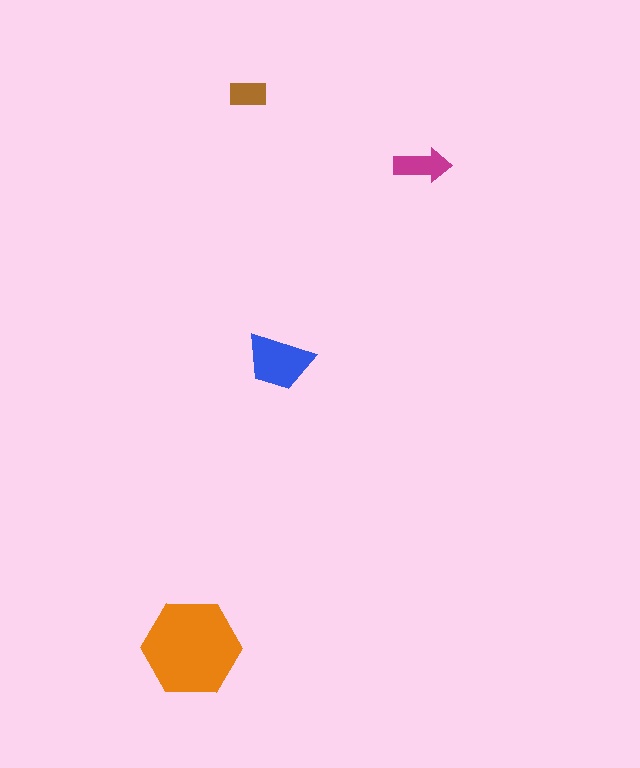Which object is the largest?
The orange hexagon.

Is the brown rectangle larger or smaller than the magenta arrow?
Smaller.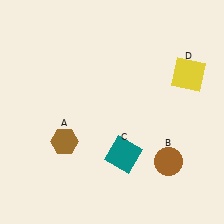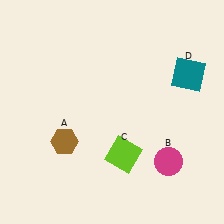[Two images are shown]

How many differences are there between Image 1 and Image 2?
There are 3 differences between the two images.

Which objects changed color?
B changed from brown to magenta. C changed from teal to lime. D changed from yellow to teal.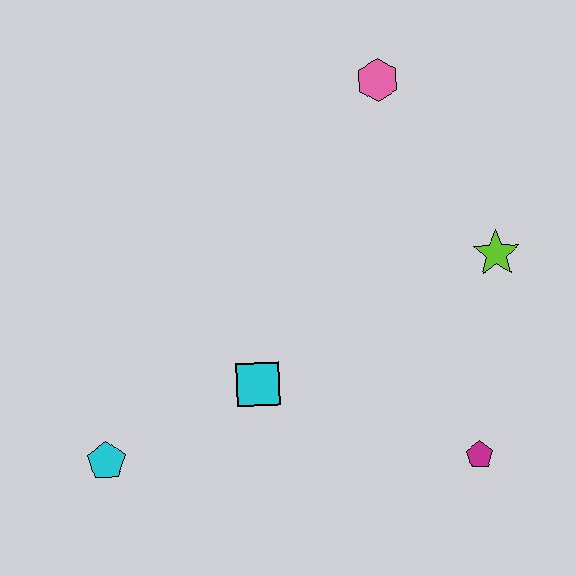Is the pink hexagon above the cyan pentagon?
Yes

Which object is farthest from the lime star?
The cyan pentagon is farthest from the lime star.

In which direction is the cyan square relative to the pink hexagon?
The cyan square is below the pink hexagon.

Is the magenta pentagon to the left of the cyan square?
No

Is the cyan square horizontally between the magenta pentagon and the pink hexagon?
No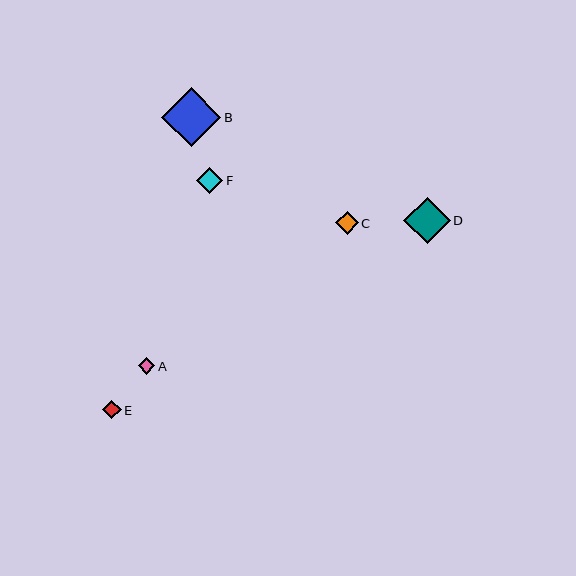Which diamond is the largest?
Diamond B is the largest with a size of approximately 59 pixels.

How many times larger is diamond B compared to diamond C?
Diamond B is approximately 2.6 times the size of diamond C.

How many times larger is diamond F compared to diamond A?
Diamond F is approximately 1.6 times the size of diamond A.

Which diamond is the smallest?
Diamond A is the smallest with a size of approximately 16 pixels.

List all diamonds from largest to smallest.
From largest to smallest: B, D, F, C, E, A.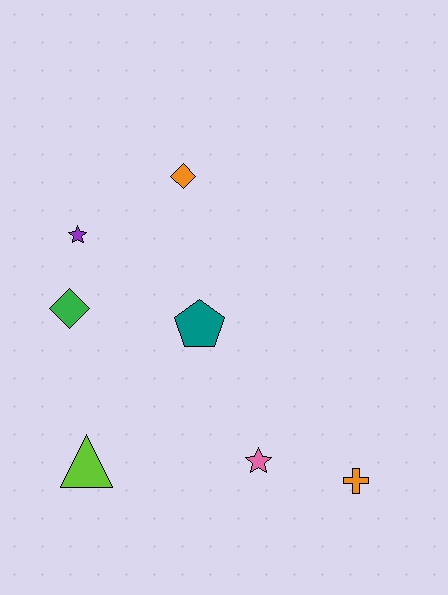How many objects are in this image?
There are 7 objects.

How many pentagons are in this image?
There is 1 pentagon.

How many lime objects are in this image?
There is 1 lime object.